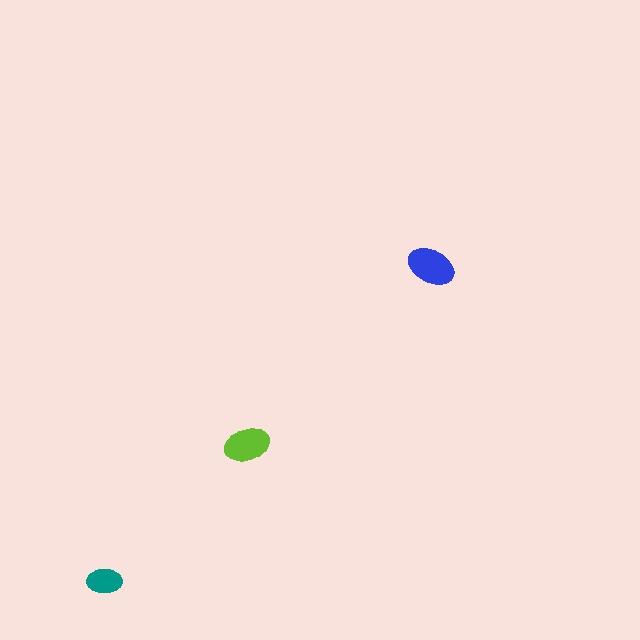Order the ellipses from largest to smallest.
the blue one, the lime one, the teal one.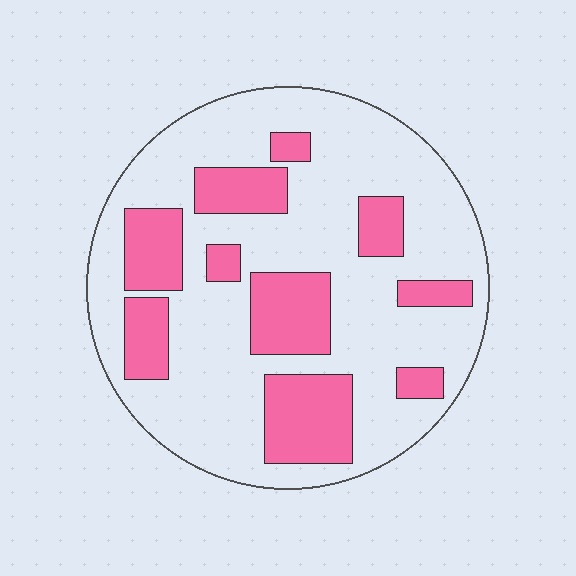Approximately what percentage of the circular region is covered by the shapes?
Approximately 30%.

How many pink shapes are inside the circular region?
10.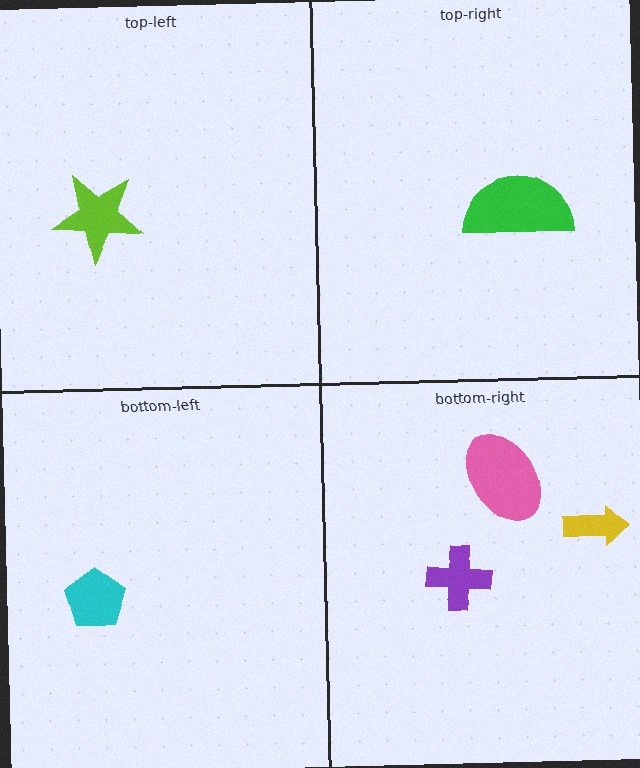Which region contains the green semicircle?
The top-right region.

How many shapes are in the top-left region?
1.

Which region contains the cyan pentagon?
The bottom-left region.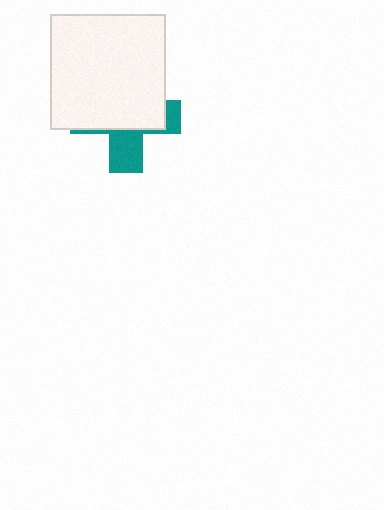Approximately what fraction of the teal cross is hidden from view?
Roughly 65% of the teal cross is hidden behind the white square.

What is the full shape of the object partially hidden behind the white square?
The partially hidden object is a teal cross.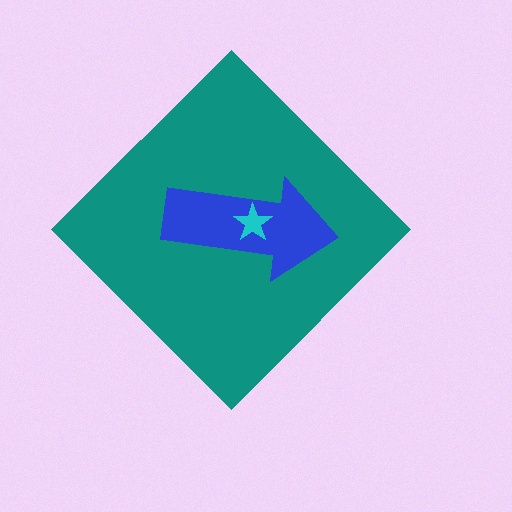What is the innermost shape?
The cyan star.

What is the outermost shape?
The teal diamond.